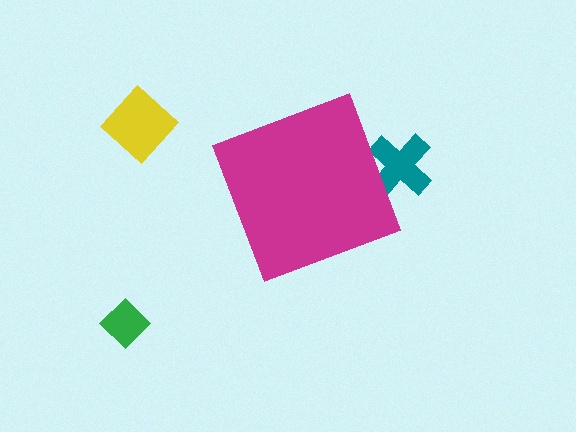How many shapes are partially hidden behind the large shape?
1 shape is partially hidden.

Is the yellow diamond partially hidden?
No, the yellow diamond is fully visible.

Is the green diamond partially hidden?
No, the green diamond is fully visible.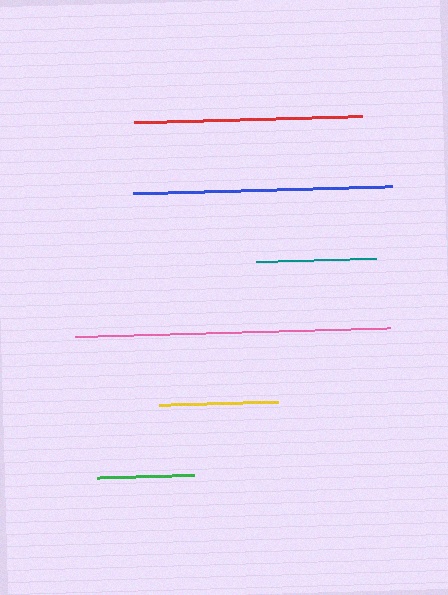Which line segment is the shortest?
The green line is the shortest at approximately 97 pixels.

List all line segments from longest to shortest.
From longest to shortest: pink, blue, red, teal, yellow, green.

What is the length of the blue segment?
The blue segment is approximately 259 pixels long.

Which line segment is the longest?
The pink line is the longest at approximately 315 pixels.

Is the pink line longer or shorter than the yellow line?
The pink line is longer than the yellow line.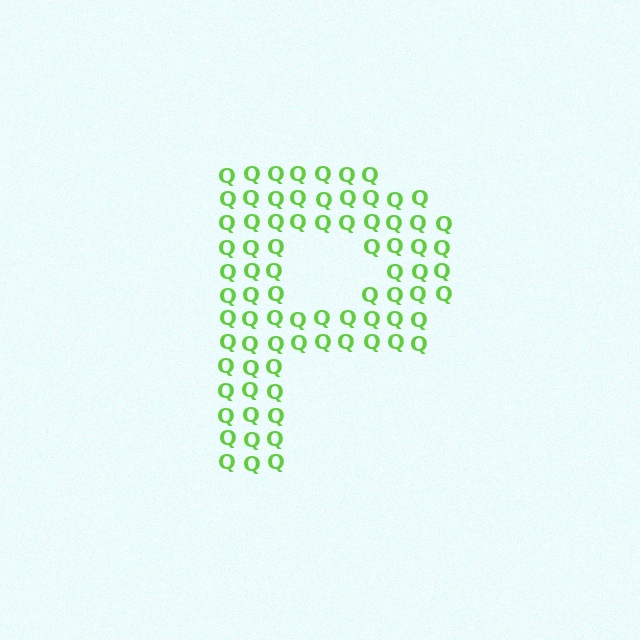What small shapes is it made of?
It is made of small letter Q's.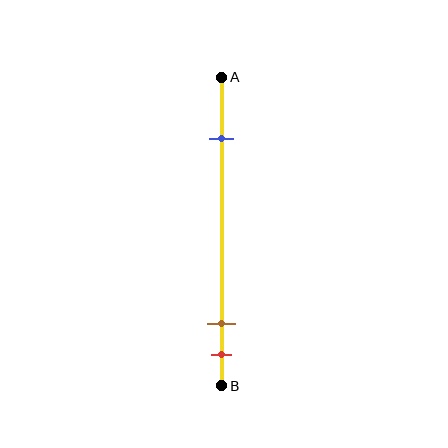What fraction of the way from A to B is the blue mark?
The blue mark is approximately 20% (0.2) of the way from A to B.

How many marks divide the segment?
There are 3 marks dividing the segment.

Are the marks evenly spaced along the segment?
No, the marks are not evenly spaced.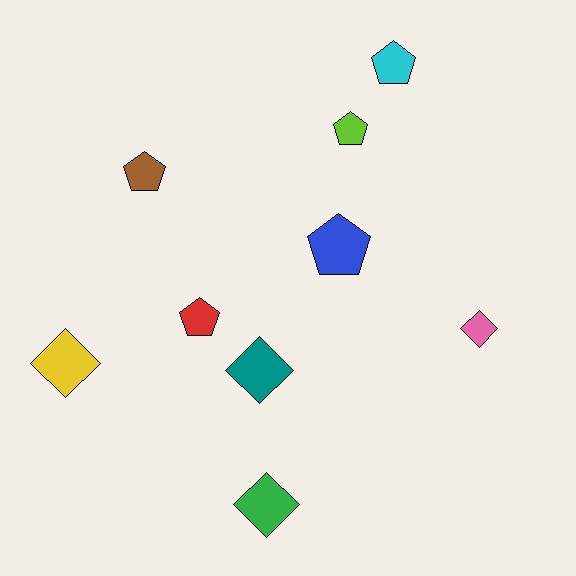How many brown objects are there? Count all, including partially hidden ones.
There is 1 brown object.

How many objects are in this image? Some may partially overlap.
There are 9 objects.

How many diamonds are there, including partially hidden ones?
There are 4 diamonds.